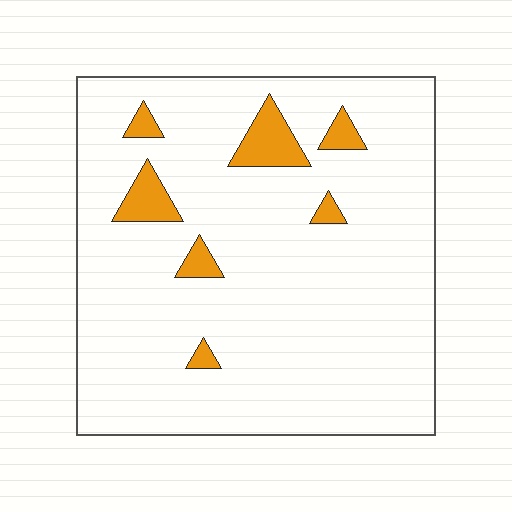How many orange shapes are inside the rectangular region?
7.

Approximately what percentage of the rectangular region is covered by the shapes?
Approximately 10%.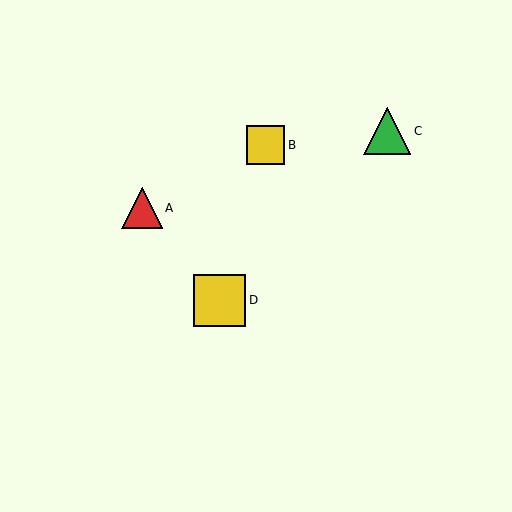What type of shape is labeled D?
Shape D is a yellow square.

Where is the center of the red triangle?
The center of the red triangle is at (142, 208).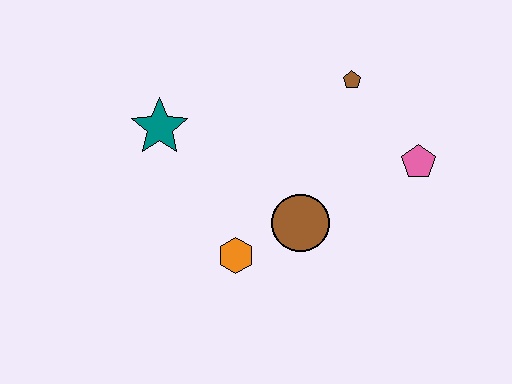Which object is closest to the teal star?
The orange hexagon is closest to the teal star.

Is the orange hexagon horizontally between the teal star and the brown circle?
Yes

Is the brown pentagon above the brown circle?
Yes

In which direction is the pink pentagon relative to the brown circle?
The pink pentagon is to the right of the brown circle.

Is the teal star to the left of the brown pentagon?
Yes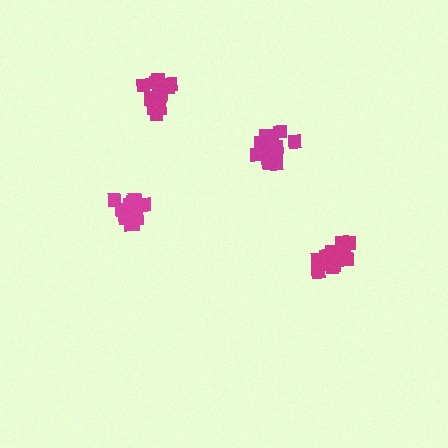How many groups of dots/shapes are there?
There are 4 groups.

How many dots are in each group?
Group 1: 13 dots, Group 2: 15 dots, Group 3: 13 dots, Group 4: 14 dots (55 total).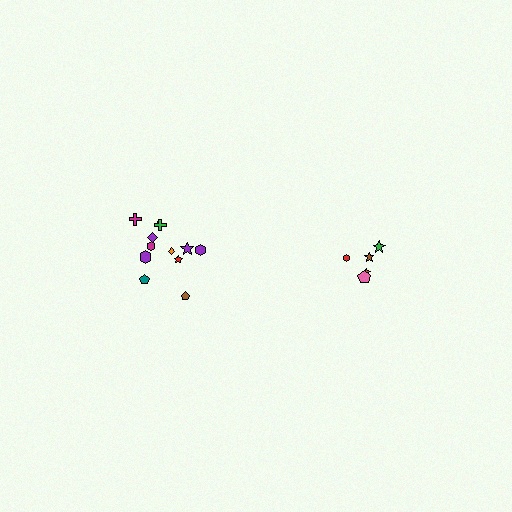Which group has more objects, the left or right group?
The left group.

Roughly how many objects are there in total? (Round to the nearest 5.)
Roughly 15 objects in total.